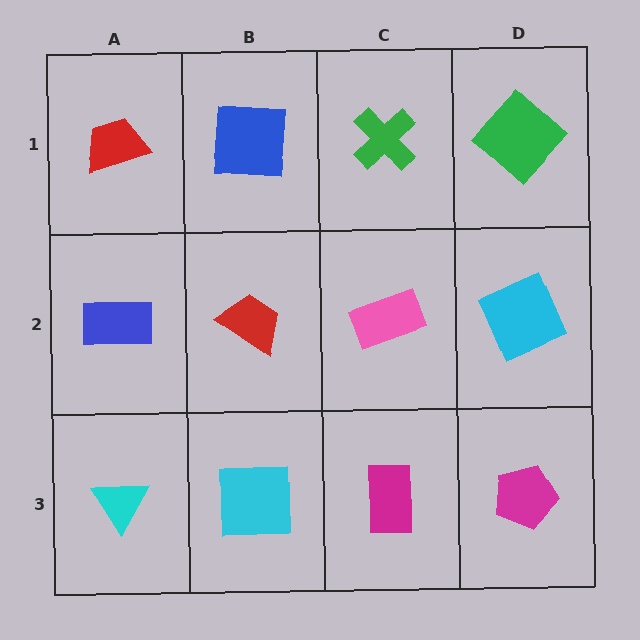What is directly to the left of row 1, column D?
A green cross.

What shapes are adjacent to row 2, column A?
A red trapezoid (row 1, column A), a cyan triangle (row 3, column A), a red trapezoid (row 2, column B).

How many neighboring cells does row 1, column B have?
3.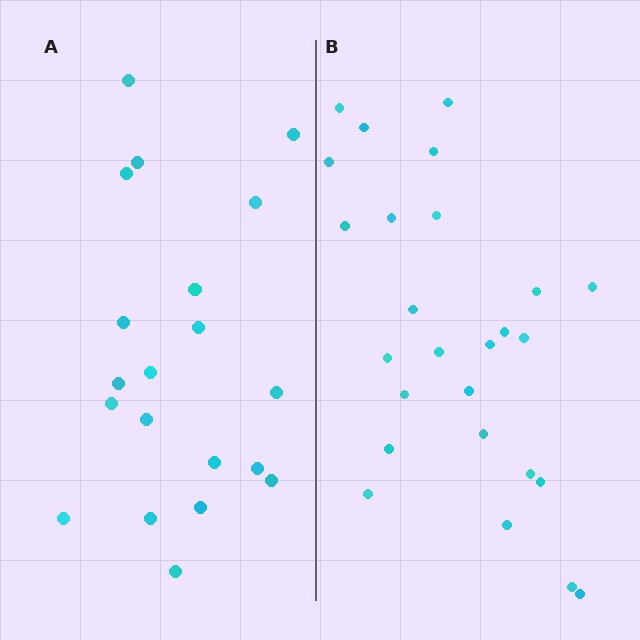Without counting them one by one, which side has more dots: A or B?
Region B (the right region) has more dots.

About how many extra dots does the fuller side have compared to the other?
Region B has about 6 more dots than region A.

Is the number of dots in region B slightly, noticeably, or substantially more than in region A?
Region B has noticeably more, but not dramatically so. The ratio is roughly 1.3 to 1.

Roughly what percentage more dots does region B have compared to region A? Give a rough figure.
About 30% more.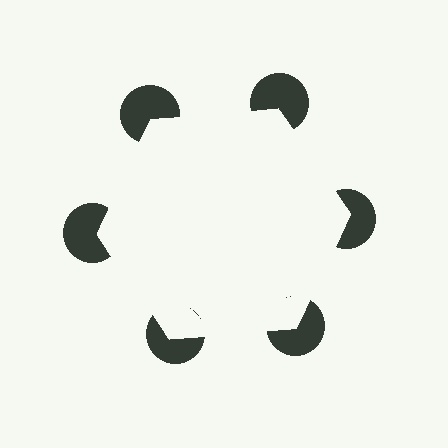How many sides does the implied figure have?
6 sides.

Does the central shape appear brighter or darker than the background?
It typically appears slightly brighter than the background, even though no actual brightness change is drawn.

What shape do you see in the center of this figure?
An illusory hexagon — its edges are inferred from the aligned wedge cuts in the pac-man discs, not physically drawn.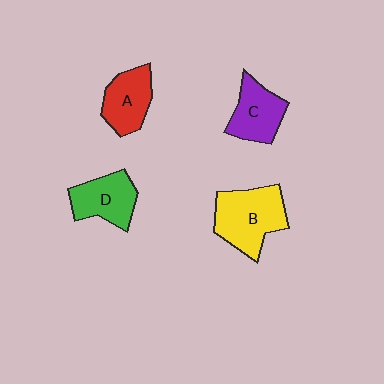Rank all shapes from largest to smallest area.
From largest to smallest: B (yellow), D (green), C (purple), A (red).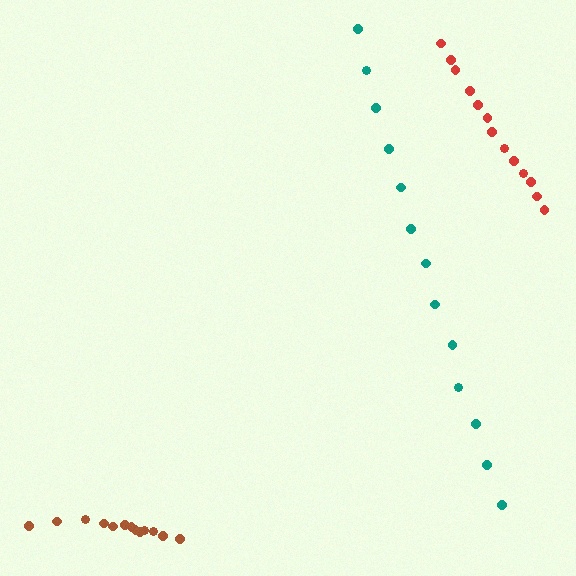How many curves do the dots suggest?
There are 3 distinct paths.